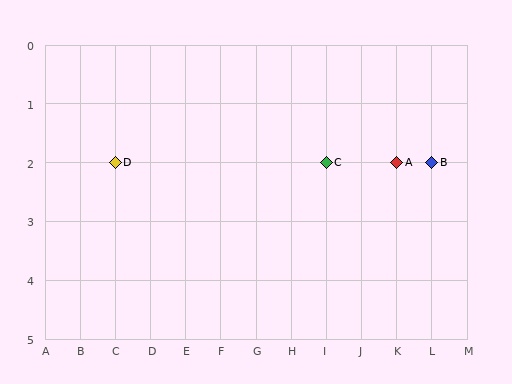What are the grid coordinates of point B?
Point B is at grid coordinates (L, 2).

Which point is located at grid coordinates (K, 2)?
Point A is at (K, 2).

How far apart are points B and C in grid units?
Points B and C are 3 columns apart.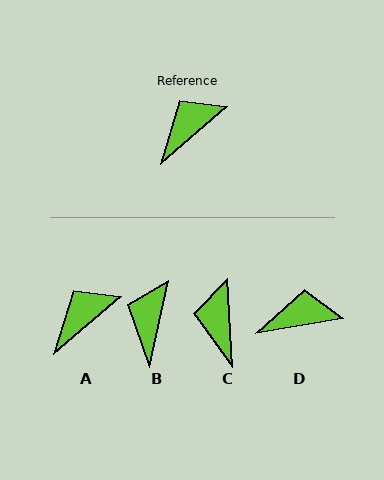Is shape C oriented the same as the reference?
No, it is off by about 53 degrees.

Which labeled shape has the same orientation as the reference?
A.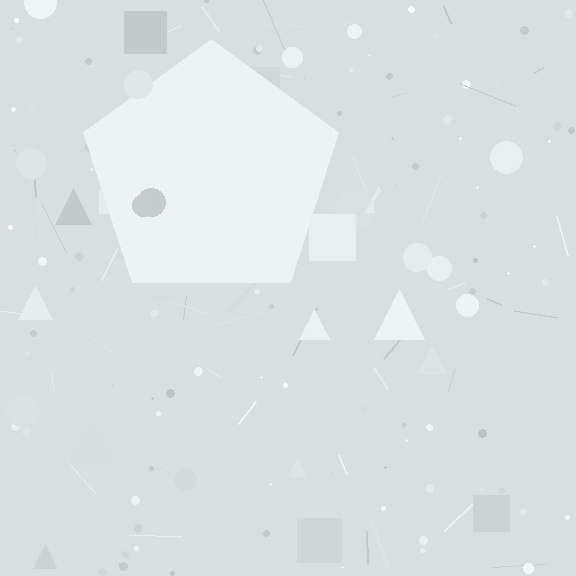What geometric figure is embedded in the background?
A pentagon is embedded in the background.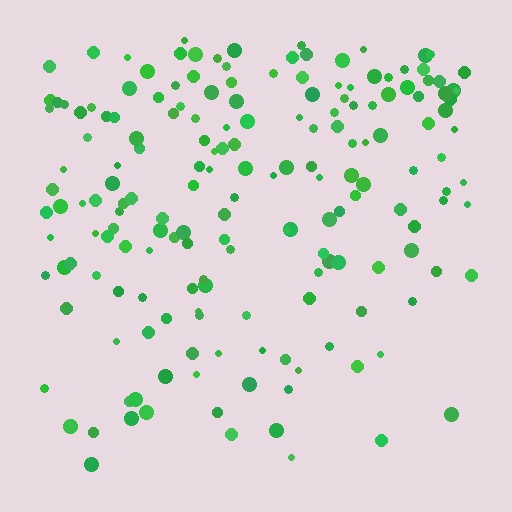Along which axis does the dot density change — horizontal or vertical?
Vertical.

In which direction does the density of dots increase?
From bottom to top, with the top side densest.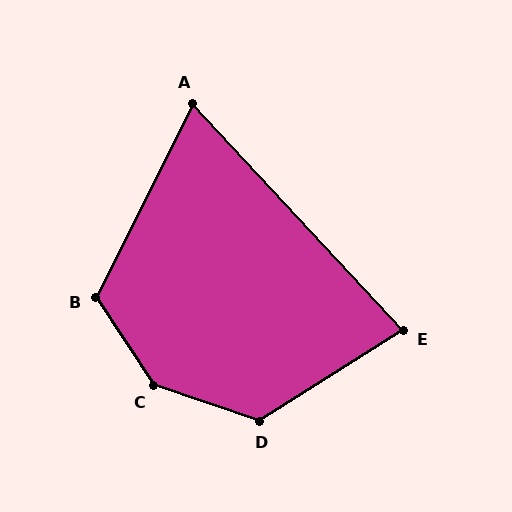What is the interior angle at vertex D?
Approximately 129 degrees (obtuse).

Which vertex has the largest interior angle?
C, at approximately 142 degrees.